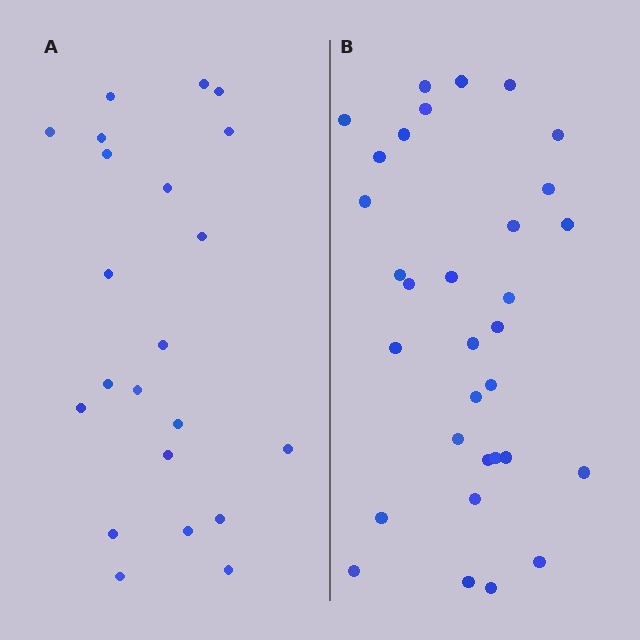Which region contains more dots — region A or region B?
Region B (the right region) has more dots.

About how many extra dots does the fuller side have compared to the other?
Region B has roughly 10 or so more dots than region A.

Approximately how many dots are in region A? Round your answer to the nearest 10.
About 20 dots. (The exact count is 22, which rounds to 20.)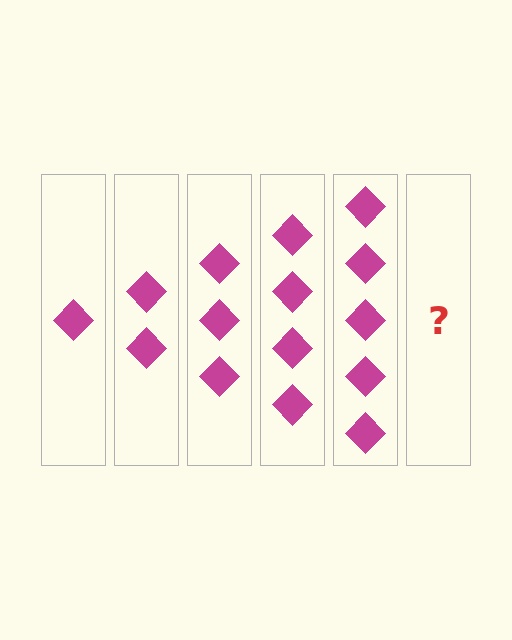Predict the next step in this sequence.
The next step is 6 diamonds.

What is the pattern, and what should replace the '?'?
The pattern is that each step adds one more diamond. The '?' should be 6 diamonds.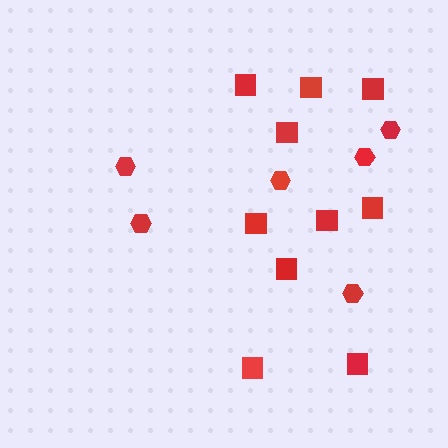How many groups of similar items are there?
There are 2 groups: one group of squares (10) and one group of hexagons (6).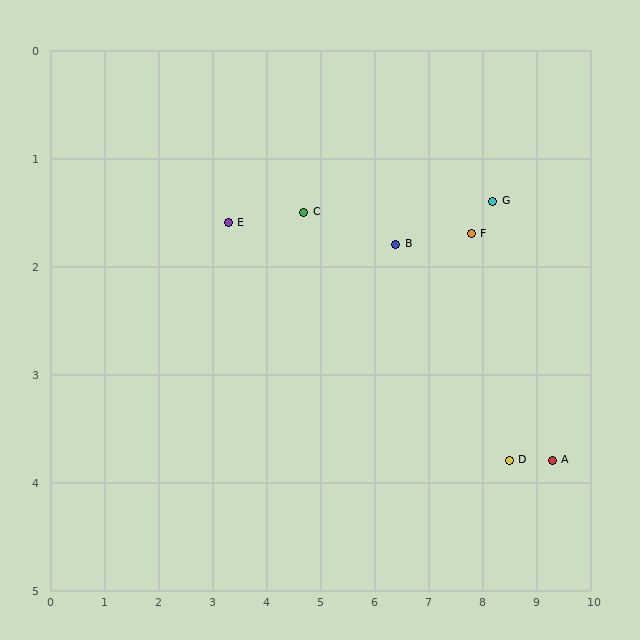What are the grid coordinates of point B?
Point B is at approximately (6.4, 1.8).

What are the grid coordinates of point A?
Point A is at approximately (9.3, 3.8).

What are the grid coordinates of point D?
Point D is at approximately (8.5, 3.8).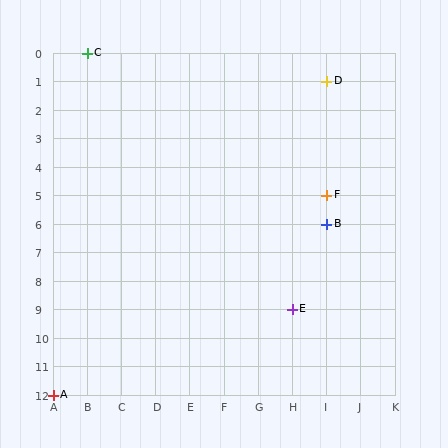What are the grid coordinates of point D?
Point D is at grid coordinates (I, 1).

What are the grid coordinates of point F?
Point F is at grid coordinates (I, 5).